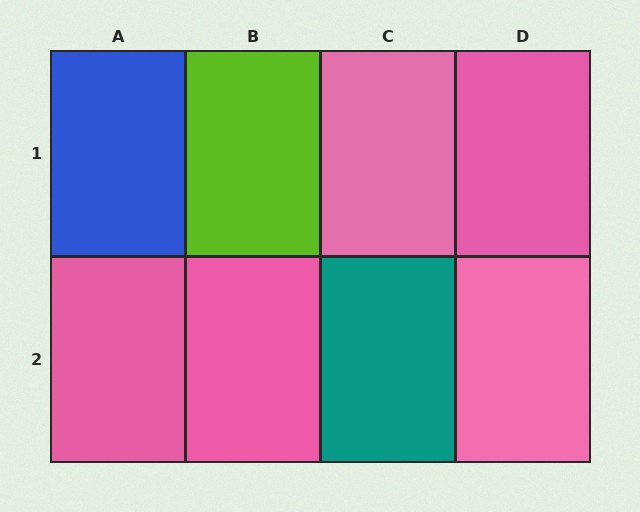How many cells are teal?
1 cell is teal.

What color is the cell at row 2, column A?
Pink.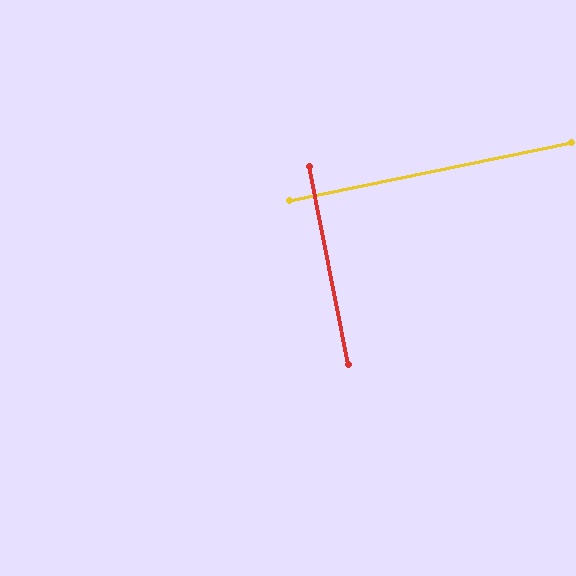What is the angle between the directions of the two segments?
Approximately 89 degrees.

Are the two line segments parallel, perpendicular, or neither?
Perpendicular — they meet at approximately 89°.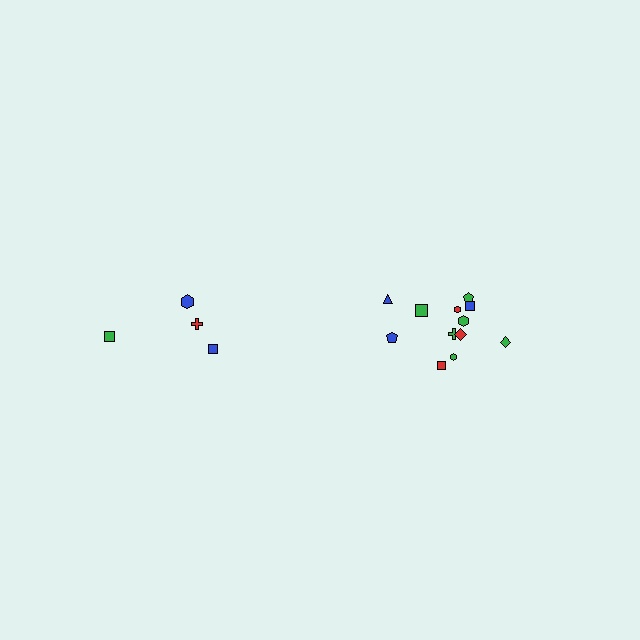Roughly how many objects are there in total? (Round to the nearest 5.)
Roughly 15 objects in total.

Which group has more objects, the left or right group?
The right group.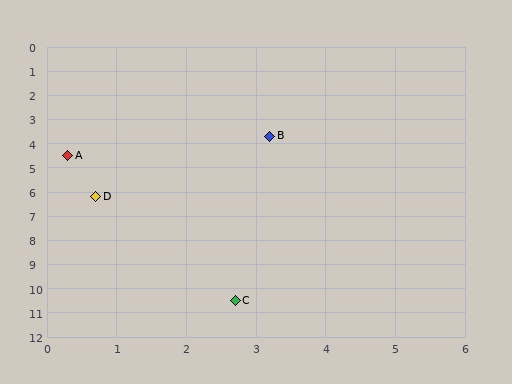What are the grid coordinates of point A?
Point A is at approximately (0.3, 4.5).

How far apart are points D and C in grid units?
Points D and C are about 4.7 grid units apart.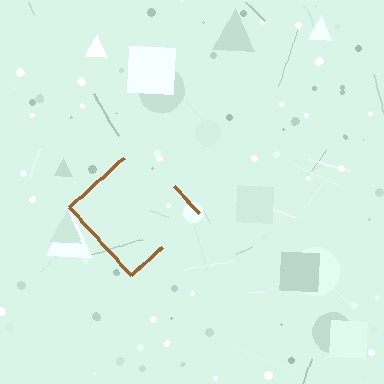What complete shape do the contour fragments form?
The contour fragments form a diamond.